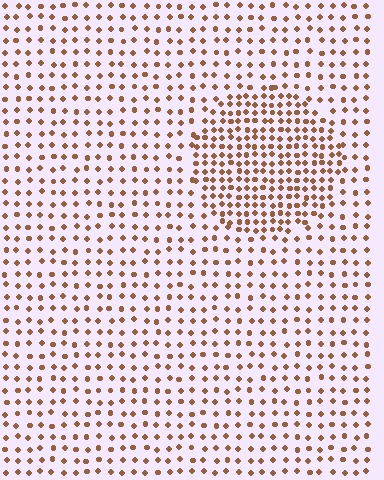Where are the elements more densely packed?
The elements are more densely packed inside the circle boundary.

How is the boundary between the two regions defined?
The boundary is defined by a change in element density (approximately 1.9x ratio). All elements are the same color, size, and shape.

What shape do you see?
I see a circle.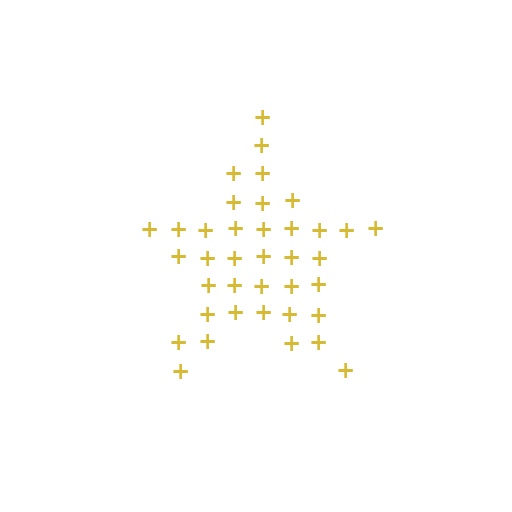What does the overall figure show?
The overall figure shows a star.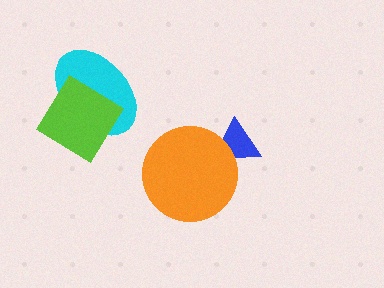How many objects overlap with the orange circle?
1 object overlaps with the orange circle.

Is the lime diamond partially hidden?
No, no other shape covers it.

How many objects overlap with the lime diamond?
1 object overlaps with the lime diamond.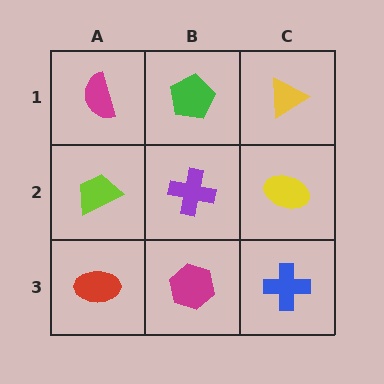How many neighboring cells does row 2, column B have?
4.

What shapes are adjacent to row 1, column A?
A lime trapezoid (row 2, column A), a green pentagon (row 1, column B).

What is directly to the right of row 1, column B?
A yellow triangle.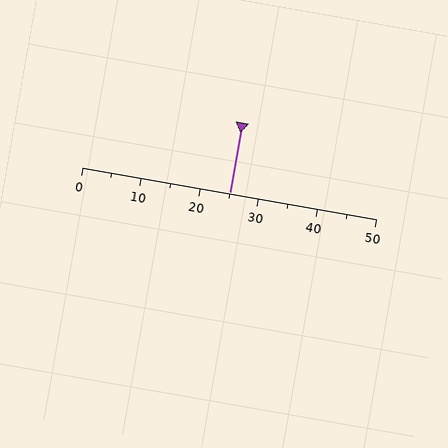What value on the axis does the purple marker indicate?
The marker indicates approximately 25.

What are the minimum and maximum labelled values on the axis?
The axis runs from 0 to 50.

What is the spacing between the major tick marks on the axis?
The major ticks are spaced 10 apart.